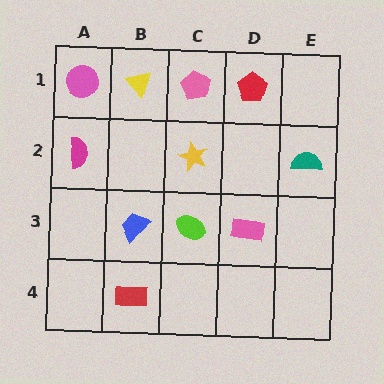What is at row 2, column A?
A magenta semicircle.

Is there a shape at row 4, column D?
No, that cell is empty.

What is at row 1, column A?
A pink circle.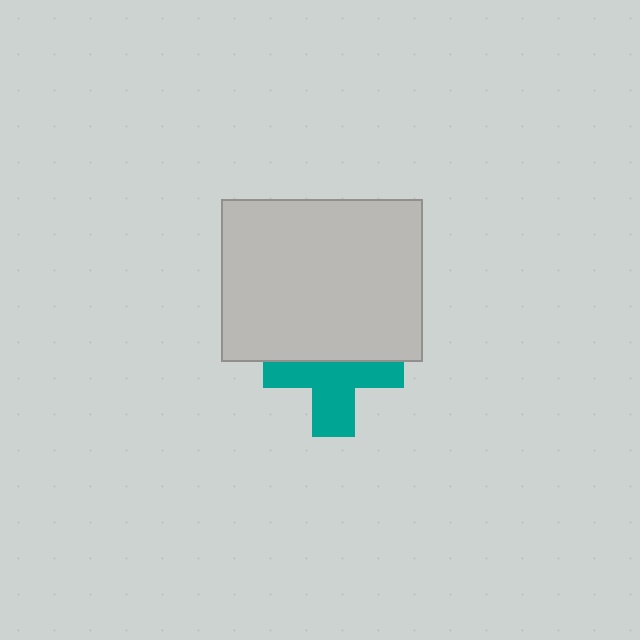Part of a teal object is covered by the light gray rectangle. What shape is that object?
It is a cross.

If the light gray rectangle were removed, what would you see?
You would see the complete teal cross.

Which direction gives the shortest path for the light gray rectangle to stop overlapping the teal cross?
Moving up gives the shortest separation.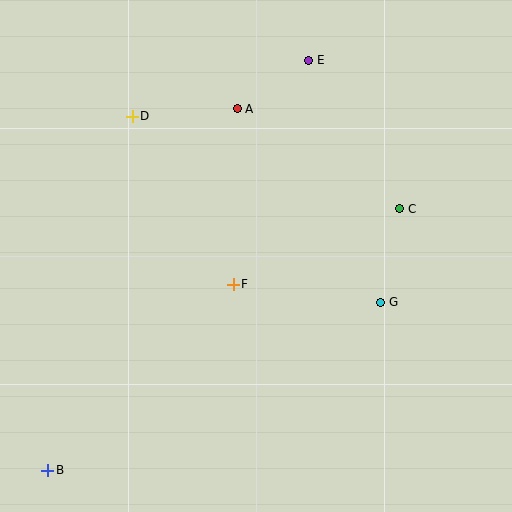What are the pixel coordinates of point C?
Point C is at (400, 209).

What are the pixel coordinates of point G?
Point G is at (381, 302).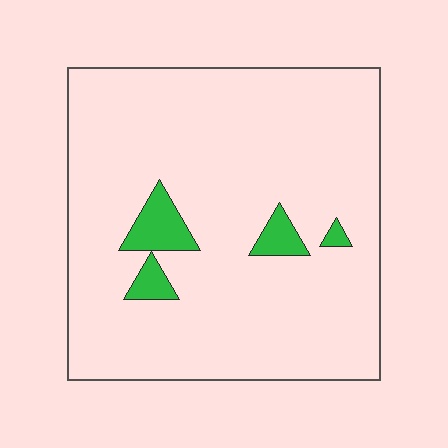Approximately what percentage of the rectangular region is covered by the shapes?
Approximately 5%.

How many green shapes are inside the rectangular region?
4.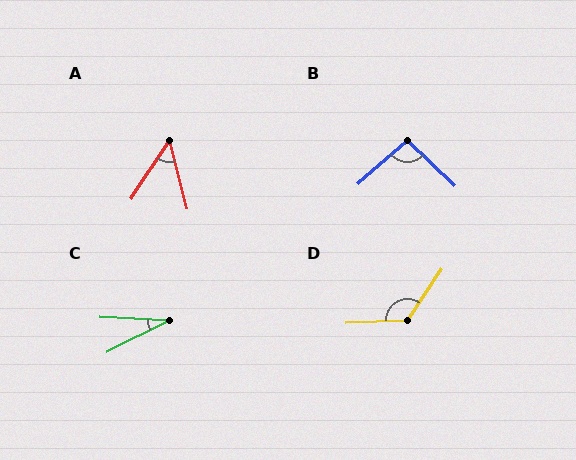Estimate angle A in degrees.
Approximately 48 degrees.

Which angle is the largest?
D, at approximately 125 degrees.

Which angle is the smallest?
C, at approximately 29 degrees.